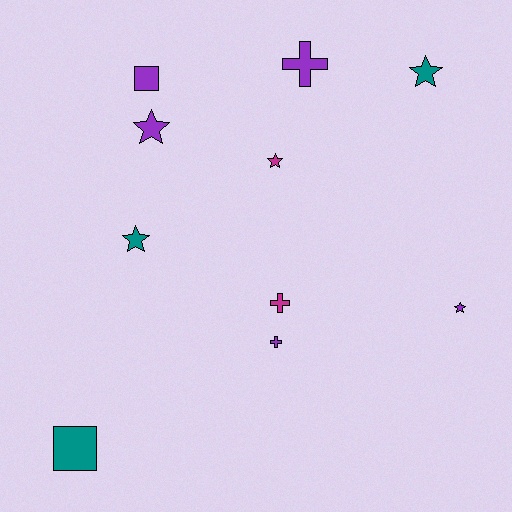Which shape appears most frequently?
Star, with 5 objects.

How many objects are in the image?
There are 10 objects.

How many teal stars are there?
There are 2 teal stars.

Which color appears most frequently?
Purple, with 5 objects.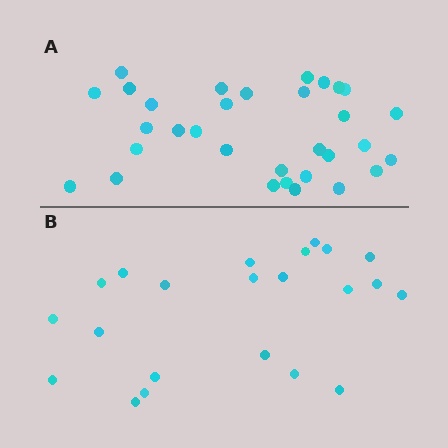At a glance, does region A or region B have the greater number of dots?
Region A (the top region) has more dots.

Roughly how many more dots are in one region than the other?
Region A has roughly 10 or so more dots than region B.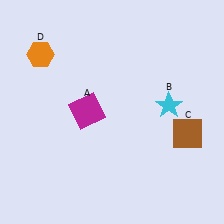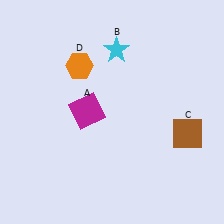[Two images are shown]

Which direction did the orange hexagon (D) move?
The orange hexagon (D) moved right.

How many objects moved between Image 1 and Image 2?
2 objects moved between the two images.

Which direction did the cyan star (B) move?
The cyan star (B) moved up.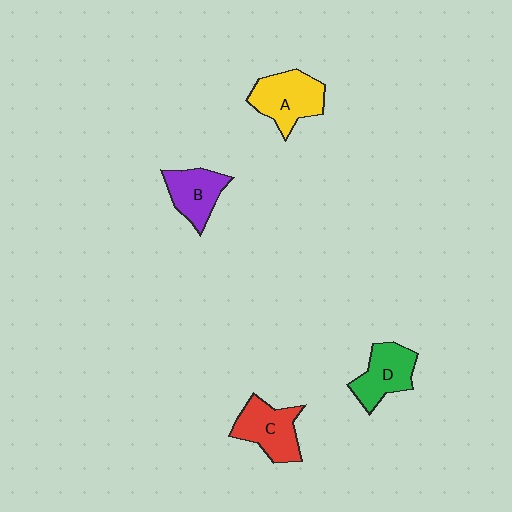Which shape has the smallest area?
Shape B (purple).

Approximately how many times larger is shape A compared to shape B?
Approximately 1.3 times.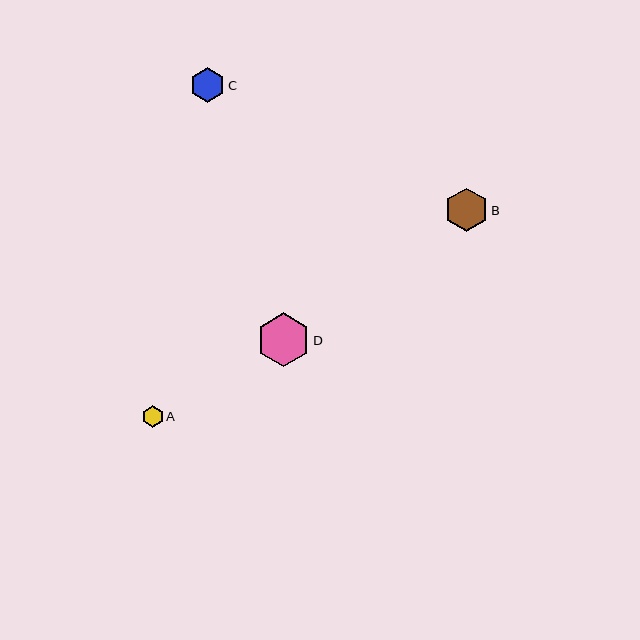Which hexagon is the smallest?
Hexagon A is the smallest with a size of approximately 21 pixels.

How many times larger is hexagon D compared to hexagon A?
Hexagon D is approximately 2.5 times the size of hexagon A.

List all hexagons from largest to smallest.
From largest to smallest: D, B, C, A.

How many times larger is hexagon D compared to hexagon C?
Hexagon D is approximately 1.6 times the size of hexagon C.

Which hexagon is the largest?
Hexagon D is the largest with a size of approximately 54 pixels.